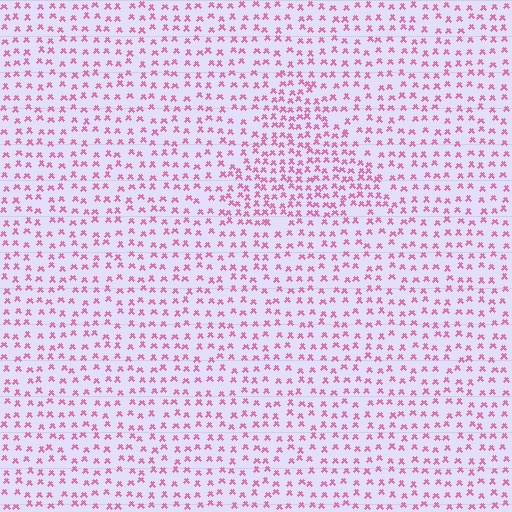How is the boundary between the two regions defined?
The boundary is defined by a change in element density (approximately 1.7x ratio). All elements are the same color, size, and shape.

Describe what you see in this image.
The image contains small pink elements arranged at two different densities. A triangle-shaped region is visible where the elements are more densely packed than the surrounding area.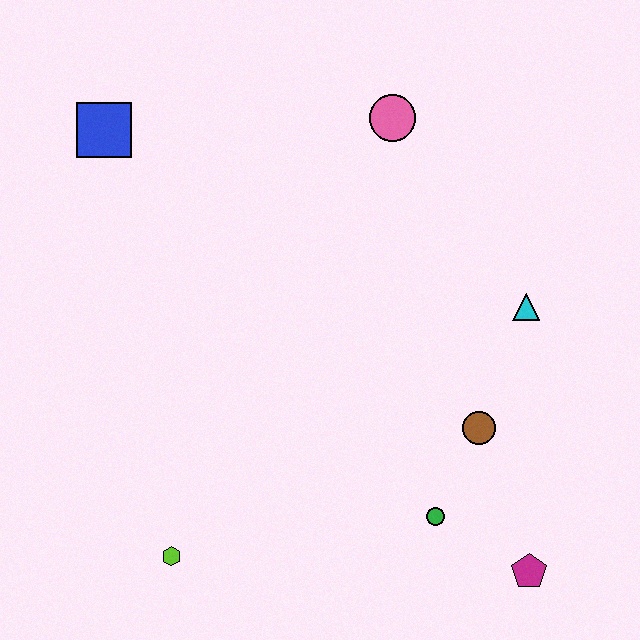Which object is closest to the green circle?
The brown circle is closest to the green circle.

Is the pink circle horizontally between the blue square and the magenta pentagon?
Yes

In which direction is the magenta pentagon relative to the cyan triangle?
The magenta pentagon is below the cyan triangle.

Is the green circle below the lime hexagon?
No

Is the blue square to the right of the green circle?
No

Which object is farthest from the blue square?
The magenta pentagon is farthest from the blue square.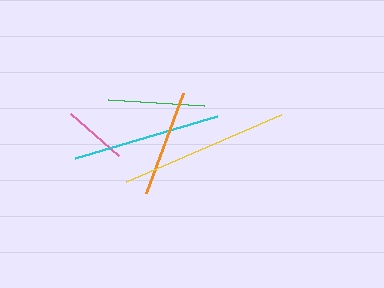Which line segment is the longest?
The yellow line is the longest at approximately 169 pixels.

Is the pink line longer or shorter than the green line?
The green line is longer than the pink line.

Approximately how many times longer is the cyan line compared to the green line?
The cyan line is approximately 1.5 times the length of the green line.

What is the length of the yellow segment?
The yellow segment is approximately 169 pixels long.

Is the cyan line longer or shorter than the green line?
The cyan line is longer than the green line.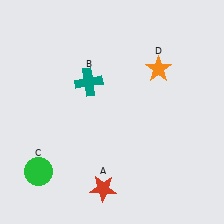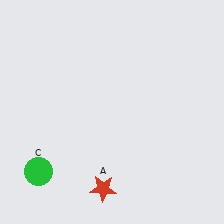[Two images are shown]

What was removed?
The orange star (D), the teal cross (B) were removed in Image 2.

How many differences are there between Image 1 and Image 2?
There are 2 differences between the two images.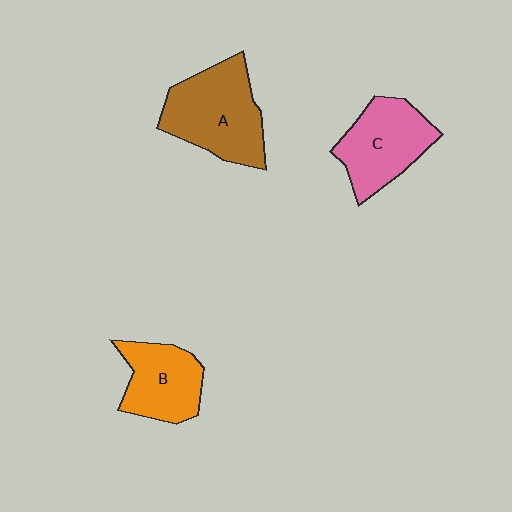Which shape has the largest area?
Shape A (brown).